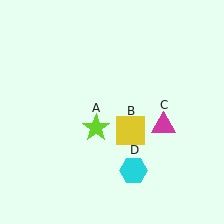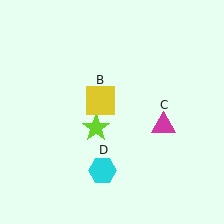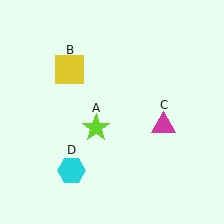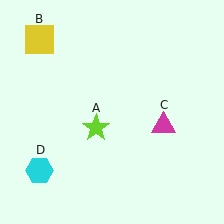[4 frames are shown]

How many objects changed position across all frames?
2 objects changed position: yellow square (object B), cyan hexagon (object D).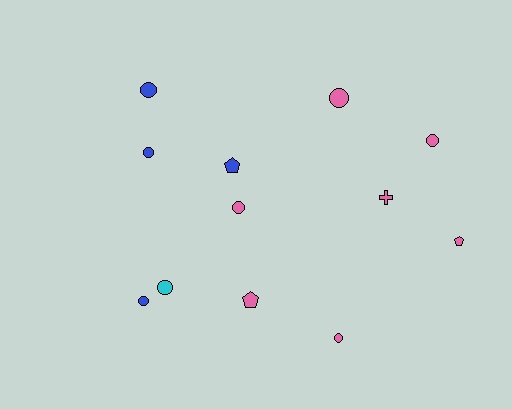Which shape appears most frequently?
Circle, with 8 objects.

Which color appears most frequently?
Pink, with 7 objects.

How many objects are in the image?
There are 12 objects.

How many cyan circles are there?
There is 1 cyan circle.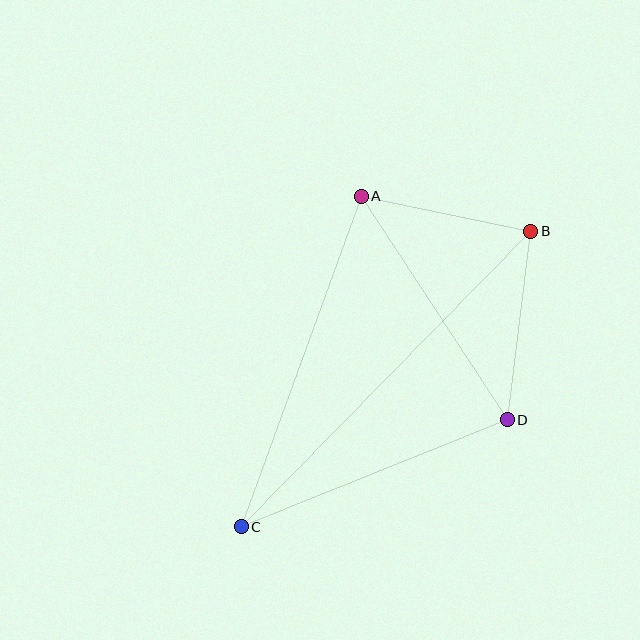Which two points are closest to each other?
Points A and B are closest to each other.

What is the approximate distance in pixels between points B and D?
The distance between B and D is approximately 190 pixels.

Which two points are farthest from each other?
Points B and C are farthest from each other.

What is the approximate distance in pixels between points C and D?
The distance between C and D is approximately 287 pixels.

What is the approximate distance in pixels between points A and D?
The distance between A and D is approximately 267 pixels.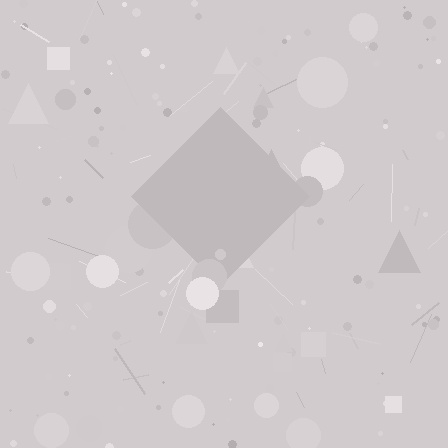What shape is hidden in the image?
A diamond is hidden in the image.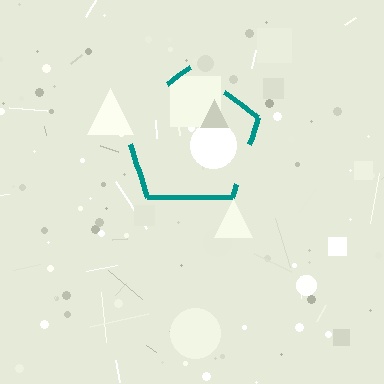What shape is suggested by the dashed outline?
The dashed outline suggests a pentagon.